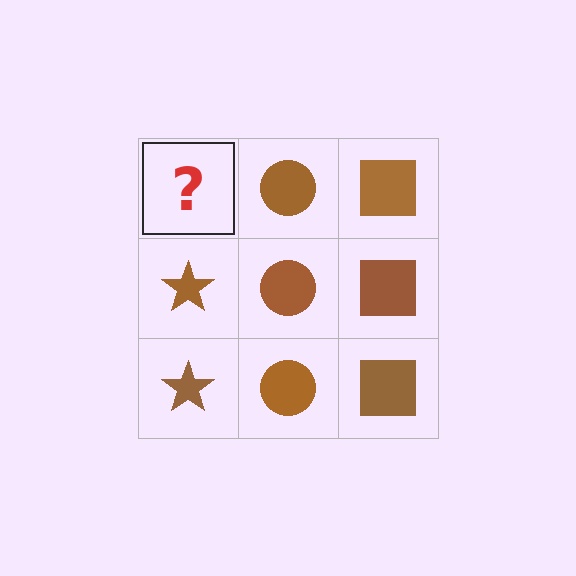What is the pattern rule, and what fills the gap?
The rule is that each column has a consistent shape. The gap should be filled with a brown star.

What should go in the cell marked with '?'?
The missing cell should contain a brown star.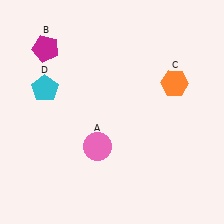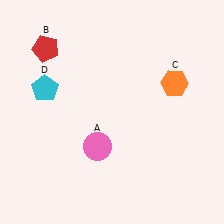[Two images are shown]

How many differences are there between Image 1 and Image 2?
There is 1 difference between the two images.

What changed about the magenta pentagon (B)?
In Image 1, B is magenta. In Image 2, it changed to red.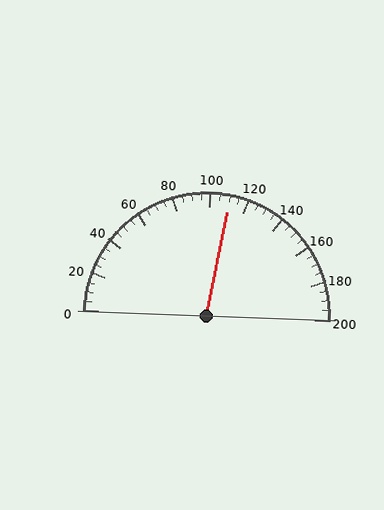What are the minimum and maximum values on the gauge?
The gauge ranges from 0 to 200.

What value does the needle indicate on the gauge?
The needle indicates approximately 110.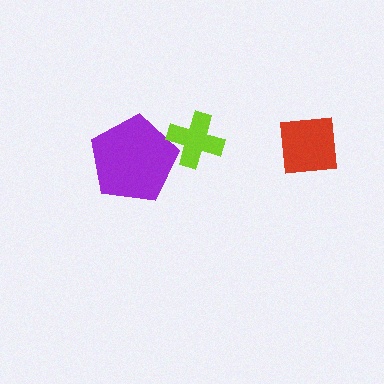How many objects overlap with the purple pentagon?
1 object overlaps with the purple pentagon.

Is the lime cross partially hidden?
No, no other shape covers it.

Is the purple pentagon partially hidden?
Yes, it is partially covered by another shape.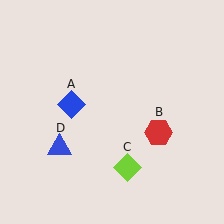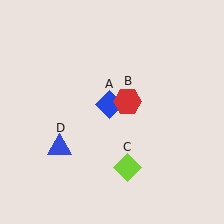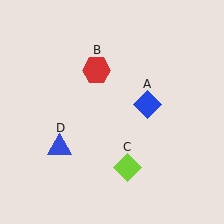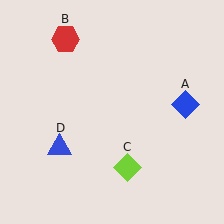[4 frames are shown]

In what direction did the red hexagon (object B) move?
The red hexagon (object B) moved up and to the left.